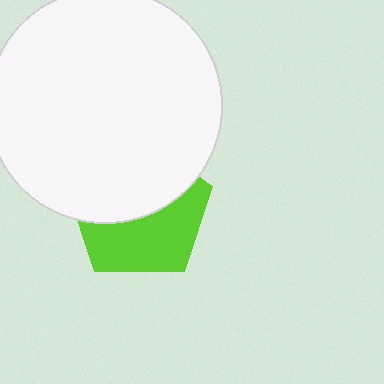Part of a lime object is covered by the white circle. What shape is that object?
It is a pentagon.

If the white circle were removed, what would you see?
You would see the complete lime pentagon.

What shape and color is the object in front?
The object in front is a white circle.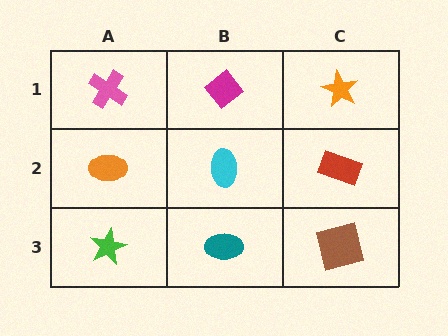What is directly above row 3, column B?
A cyan ellipse.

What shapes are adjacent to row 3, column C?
A red rectangle (row 2, column C), a teal ellipse (row 3, column B).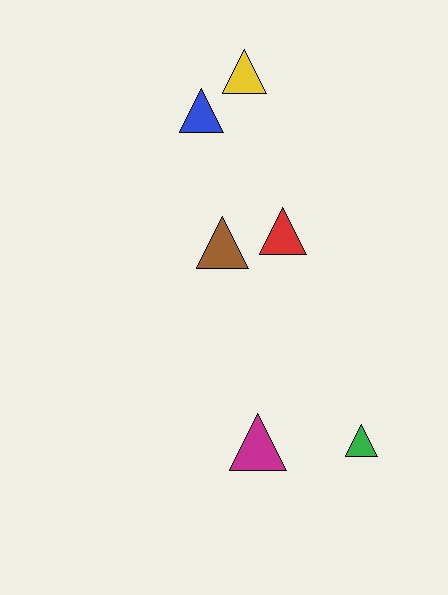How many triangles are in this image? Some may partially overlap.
There are 6 triangles.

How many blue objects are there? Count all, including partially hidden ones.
There is 1 blue object.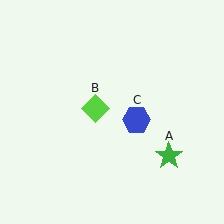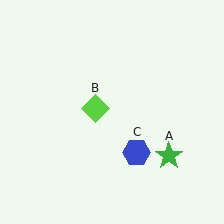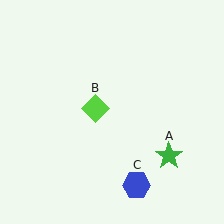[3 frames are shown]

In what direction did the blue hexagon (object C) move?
The blue hexagon (object C) moved down.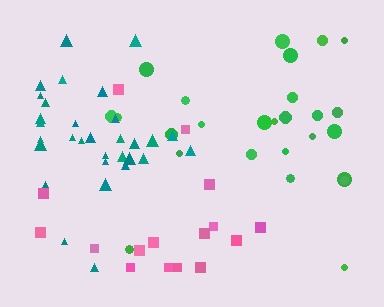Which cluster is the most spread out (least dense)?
Pink.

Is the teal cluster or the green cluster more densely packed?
Teal.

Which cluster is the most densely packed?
Teal.